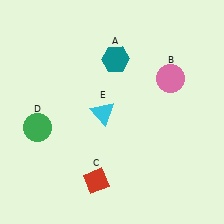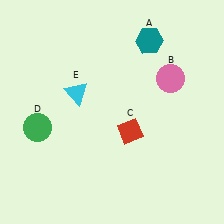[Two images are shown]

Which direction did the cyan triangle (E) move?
The cyan triangle (E) moved left.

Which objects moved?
The objects that moved are: the teal hexagon (A), the red diamond (C), the cyan triangle (E).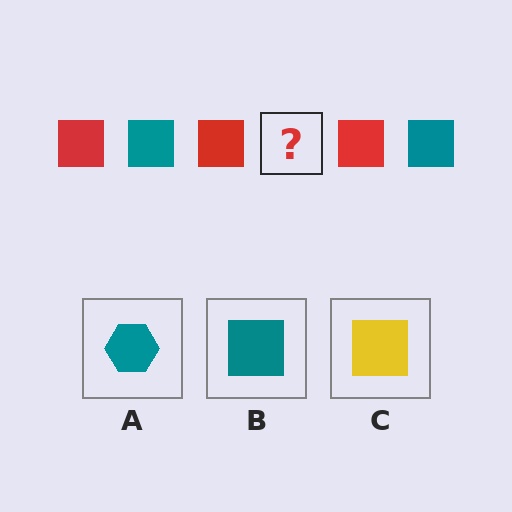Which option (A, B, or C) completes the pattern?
B.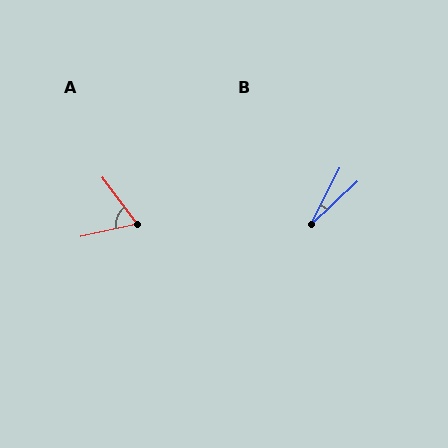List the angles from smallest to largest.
B (20°), A (66°).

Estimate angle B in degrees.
Approximately 20 degrees.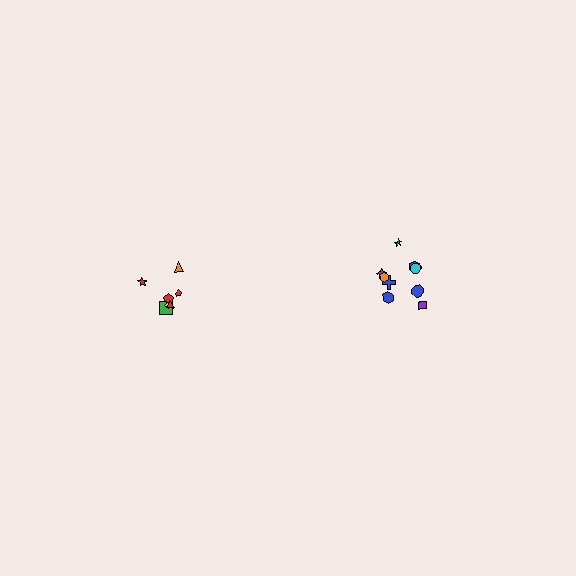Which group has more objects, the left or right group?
The right group.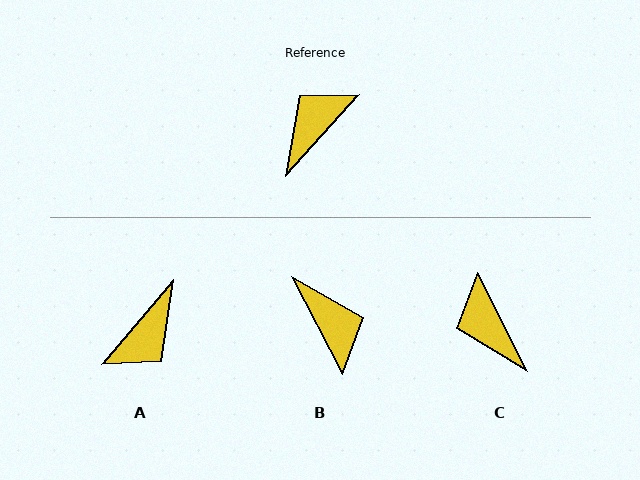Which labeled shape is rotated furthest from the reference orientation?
A, about 178 degrees away.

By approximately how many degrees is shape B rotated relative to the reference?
Approximately 111 degrees clockwise.